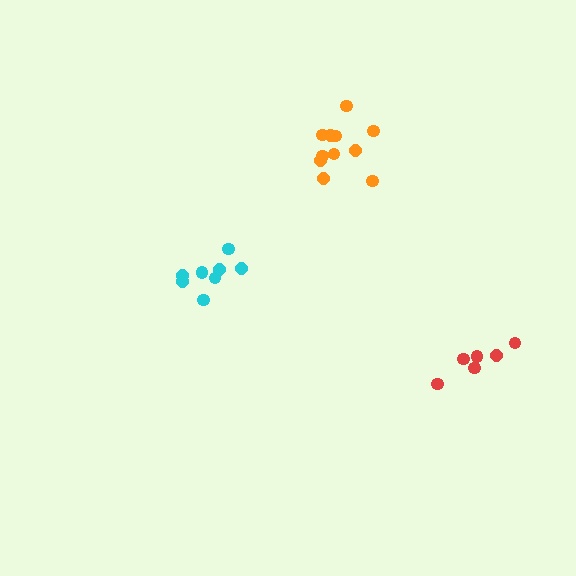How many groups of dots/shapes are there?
There are 3 groups.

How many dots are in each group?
Group 1: 11 dots, Group 2: 6 dots, Group 3: 8 dots (25 total).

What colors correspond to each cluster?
The clusters are colored: orange, red, cyan.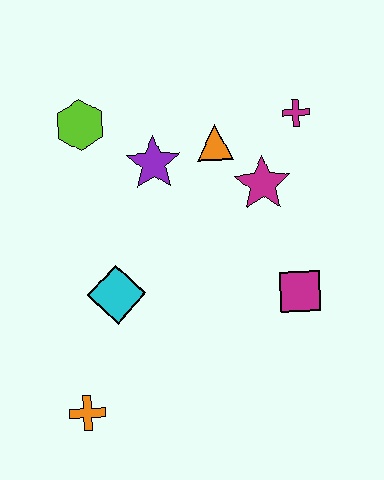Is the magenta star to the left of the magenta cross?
Yes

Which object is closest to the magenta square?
The magenta star is closest to the magenta square.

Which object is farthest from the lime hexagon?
The orange cross is farthest from the lime hexagon.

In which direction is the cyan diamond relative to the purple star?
The cyan diamond is below the purple star.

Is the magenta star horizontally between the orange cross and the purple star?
No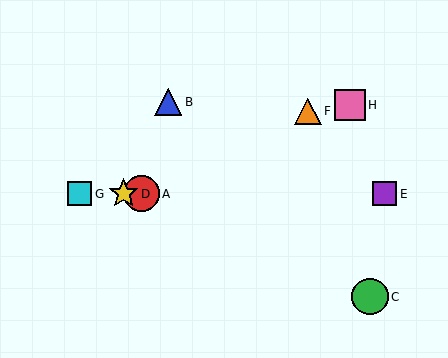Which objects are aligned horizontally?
Objects A, D, E, G are aligned horizontally.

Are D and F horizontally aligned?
No, D is at y≈194 and F is at y≈111.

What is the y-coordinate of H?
Object H is at y≈105.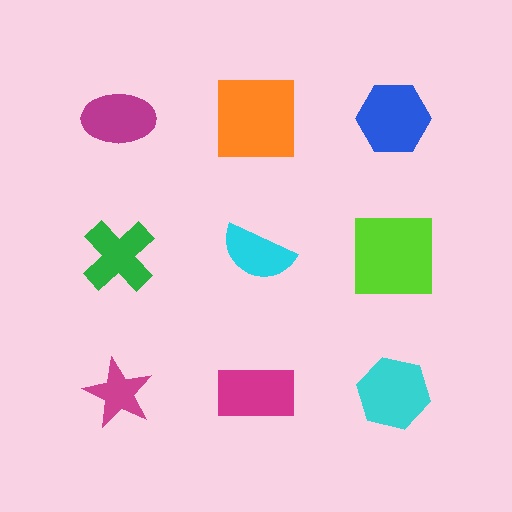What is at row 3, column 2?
A magenta rectangle.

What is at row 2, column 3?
A lime square.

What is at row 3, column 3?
A cyan hexagon.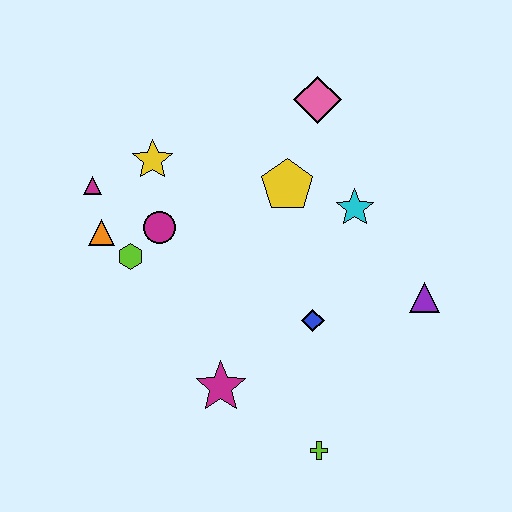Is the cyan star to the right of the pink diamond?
Yes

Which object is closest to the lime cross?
The magenta star is closest to the lime cross.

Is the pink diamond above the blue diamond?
Yes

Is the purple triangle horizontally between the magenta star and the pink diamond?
No